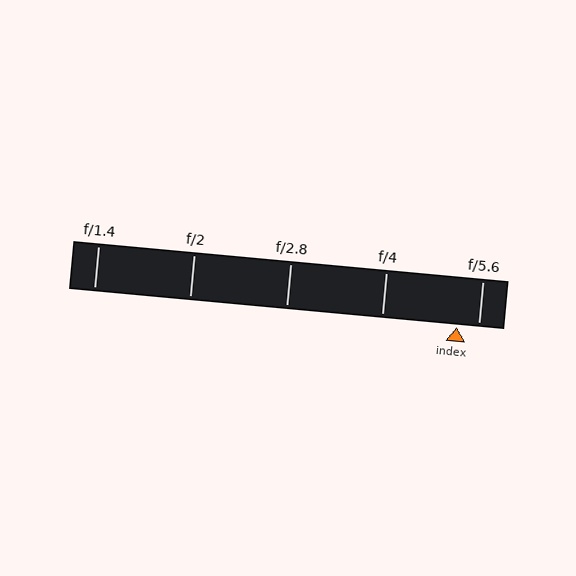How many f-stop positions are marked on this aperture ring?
There are 5 f-stop positions marked.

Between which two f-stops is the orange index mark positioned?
The index mark is between f/4 and f/5.6.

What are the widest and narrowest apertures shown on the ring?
The widest aperture shown is f/1.4 and the narrowest is f/5.6.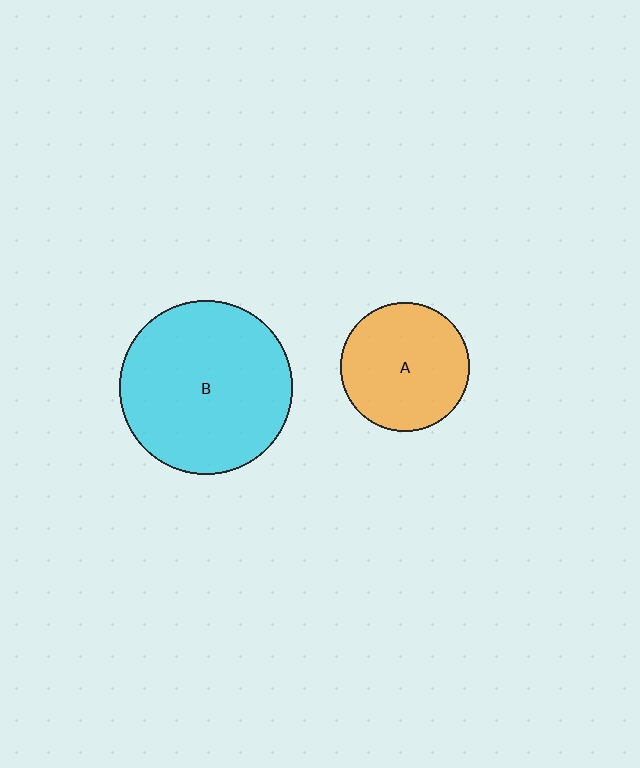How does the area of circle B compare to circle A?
Approximately 1.8 times.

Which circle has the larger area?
Circle B (cyan).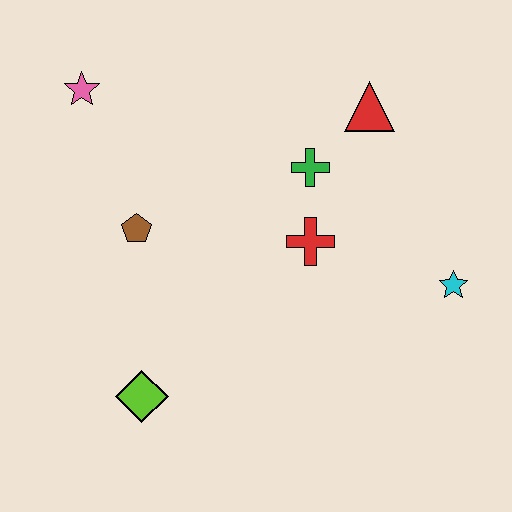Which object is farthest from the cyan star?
The pink star is farthest from the cyan star.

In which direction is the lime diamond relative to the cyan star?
The lime diamond is to the left of the cyan star.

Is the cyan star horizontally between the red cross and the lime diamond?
No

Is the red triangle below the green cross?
No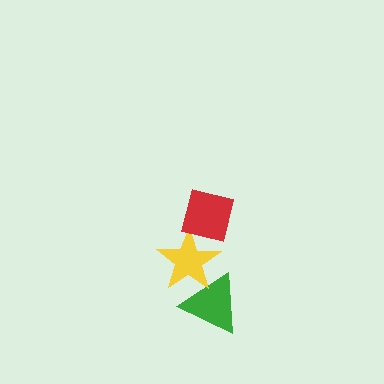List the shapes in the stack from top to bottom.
From top to bottom: the red square, the yellow star, the green triangle.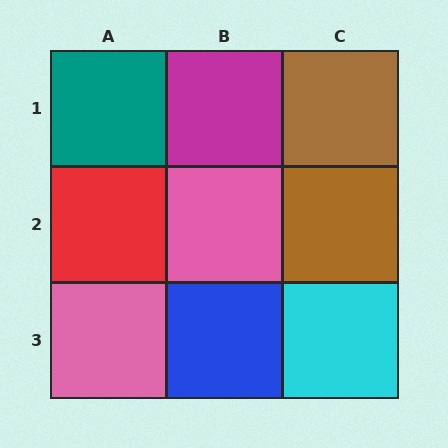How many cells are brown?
2 cells are brown.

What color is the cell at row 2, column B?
Pink.